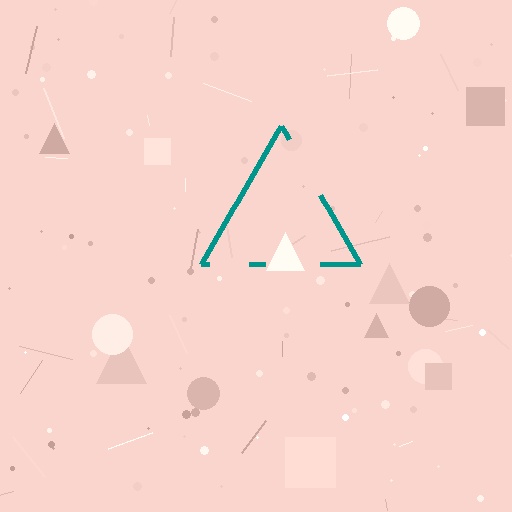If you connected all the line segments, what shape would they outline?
They would outline a triangle.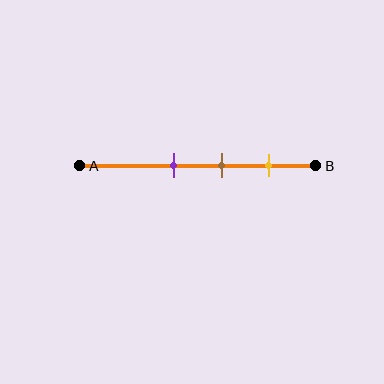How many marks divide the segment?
There are 3 marks dividing the segment.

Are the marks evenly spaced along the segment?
Yes, the marks are approximately evenly spaced.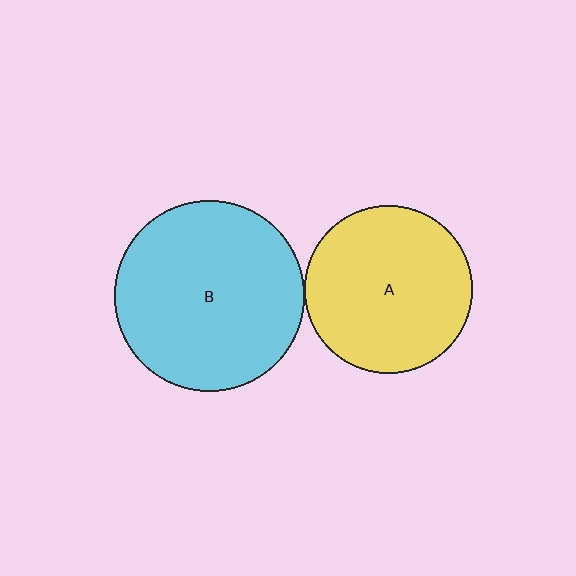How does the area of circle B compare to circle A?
Approximately 1.3 times.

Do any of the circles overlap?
No, none of the circles overlap.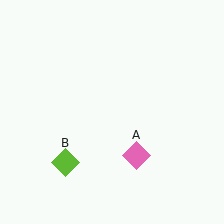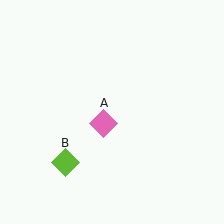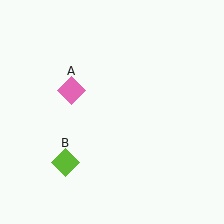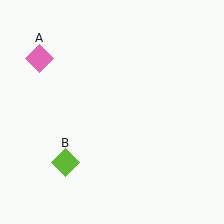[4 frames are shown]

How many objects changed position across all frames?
1 object changed position: pink diamond (object A).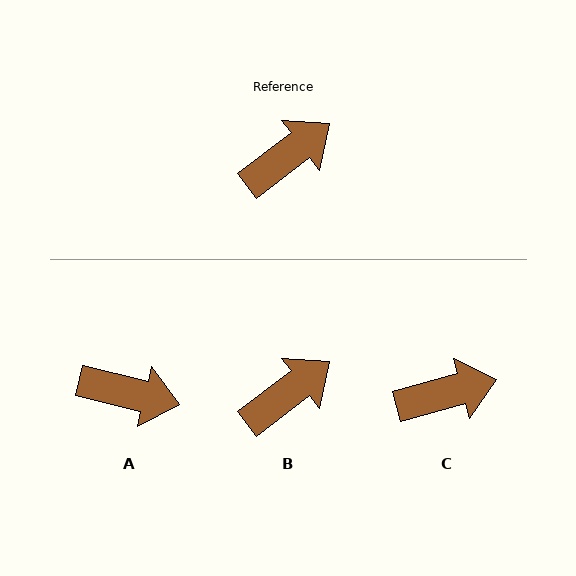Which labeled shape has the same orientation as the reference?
B.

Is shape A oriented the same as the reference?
No, it is off by about 51 degrees.